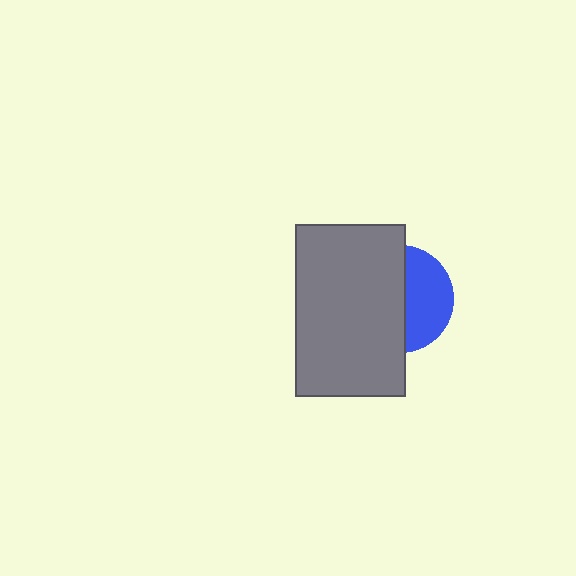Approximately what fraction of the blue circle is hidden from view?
Roughly 57% of the blue circle is hidden behind the gray rectangle.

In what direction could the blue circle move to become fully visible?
The blue circle could move right. That would shift it out from behind the gray rectangle entirely.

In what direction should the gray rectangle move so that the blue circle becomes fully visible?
The gray rectangle should move left. That is the shortest direction to clear the overlap and leave the blue circle fully visible.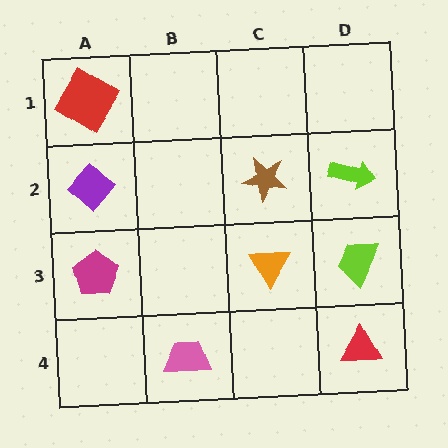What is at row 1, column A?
A red diamond.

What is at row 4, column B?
A pink trapezoid.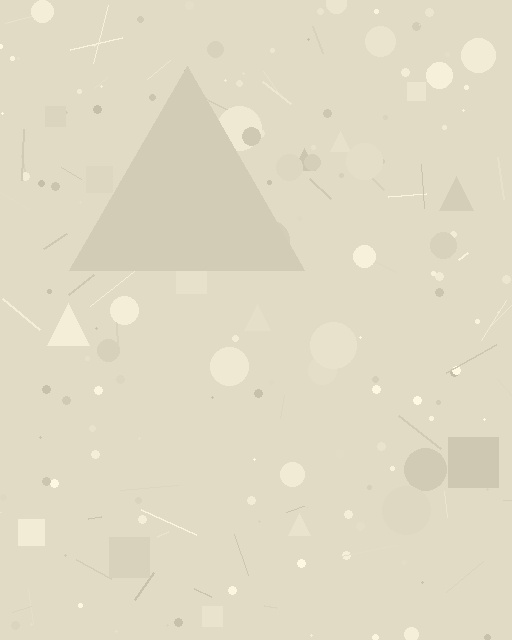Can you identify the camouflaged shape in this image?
The camouflaged shape is a triangle.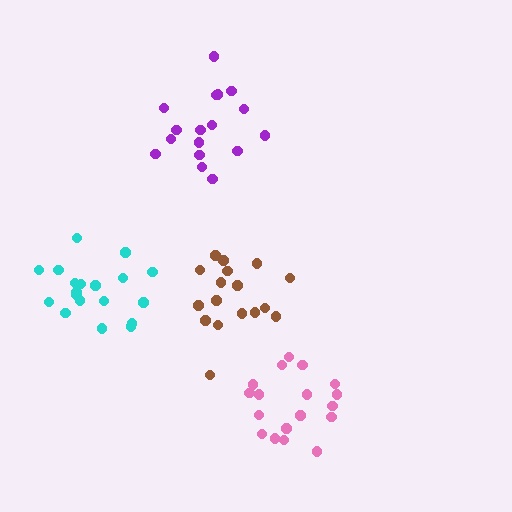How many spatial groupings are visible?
There are 4 spatial groupings.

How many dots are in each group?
Group 1: 17 dots, Group 2: 18 dots, Group 3: 19 dots, Group 4: 17 dots (71 total).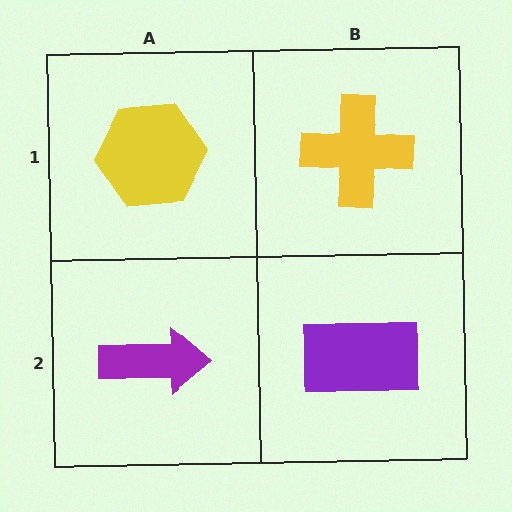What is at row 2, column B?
A purple rectangle.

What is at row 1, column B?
A yellow cross.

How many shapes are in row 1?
2 shapes.